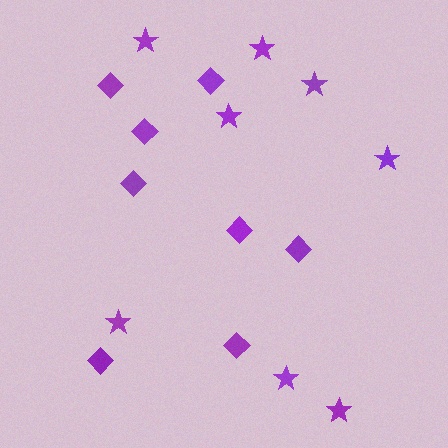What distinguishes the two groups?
There are 2 groups: one group of stars (8) and one group of diamonds (8).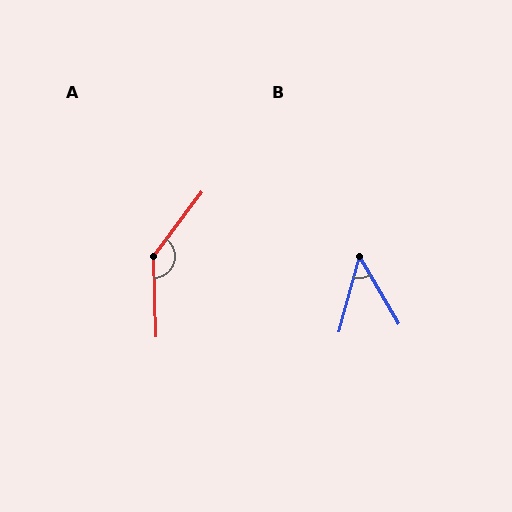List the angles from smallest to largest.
B (46°), A (141°).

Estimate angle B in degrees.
Approximately 46 degrees.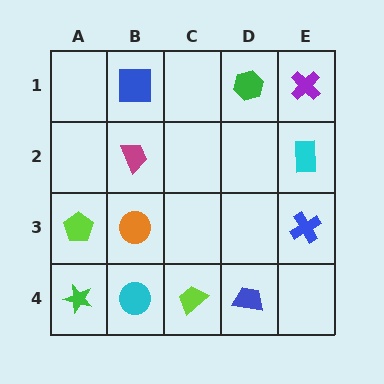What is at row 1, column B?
A blue square.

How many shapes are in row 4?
4 shapes.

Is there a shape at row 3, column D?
No, that cell is empty.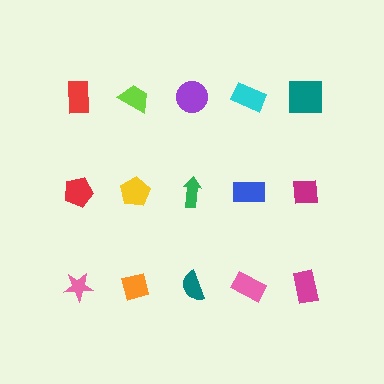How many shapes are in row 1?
5 shapes.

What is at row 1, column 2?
A lime trapezoid.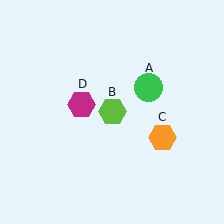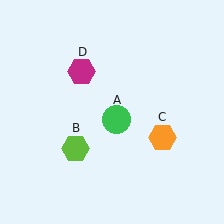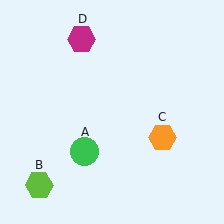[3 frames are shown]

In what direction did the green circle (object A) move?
The green circle (object A) moved down and to the left.